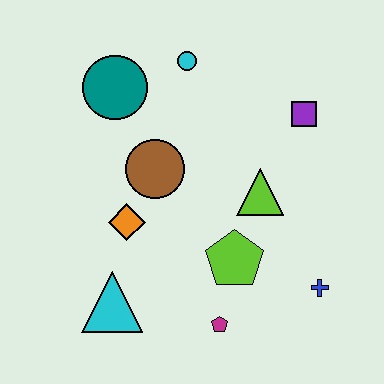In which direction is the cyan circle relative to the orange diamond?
The cyan circle is above the orange diamond.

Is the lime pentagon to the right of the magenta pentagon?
Yes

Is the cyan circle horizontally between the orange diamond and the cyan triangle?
No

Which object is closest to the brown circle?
The orange diamond is closest to the brown circle.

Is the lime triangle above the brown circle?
No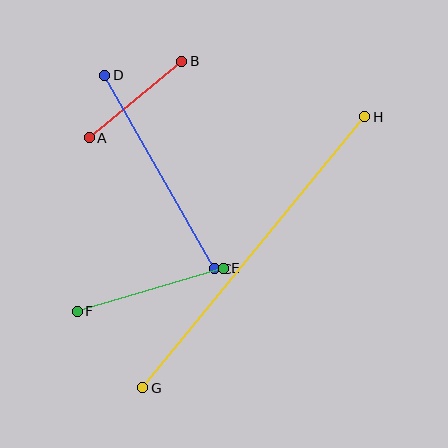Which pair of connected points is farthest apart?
Points G and H are farthest apart.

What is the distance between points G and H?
The distance is approximately 350 pixels.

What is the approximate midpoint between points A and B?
The midpoint is at approximately (135, 99) pixels.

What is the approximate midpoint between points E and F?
The midpoint is at approximately (150, 290) pixels.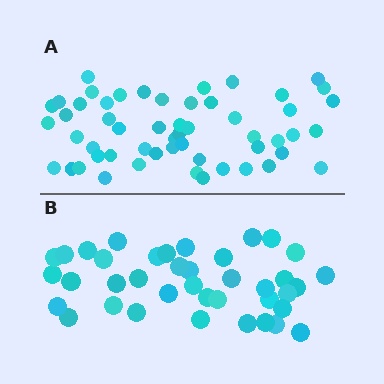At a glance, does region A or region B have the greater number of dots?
Region A (the top region) has more dots.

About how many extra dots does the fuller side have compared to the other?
Region A has approximately 15 more dots than region B.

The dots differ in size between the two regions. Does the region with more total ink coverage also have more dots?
No. Region B has more total ink coverage because its dots are larger, but region A actually contains more individual dots. Total area can be misleading — the number of items is what matters here.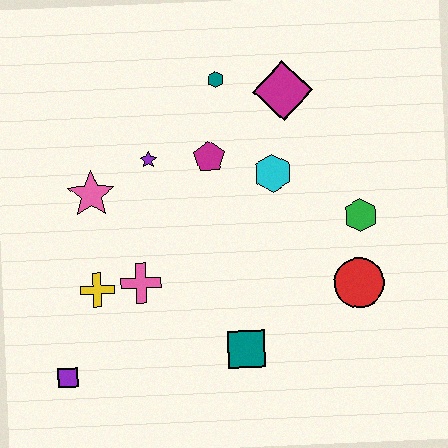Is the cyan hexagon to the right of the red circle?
No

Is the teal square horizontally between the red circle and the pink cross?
Yes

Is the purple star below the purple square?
No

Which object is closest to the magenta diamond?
The teal hexagon is closest to the magenta diamond.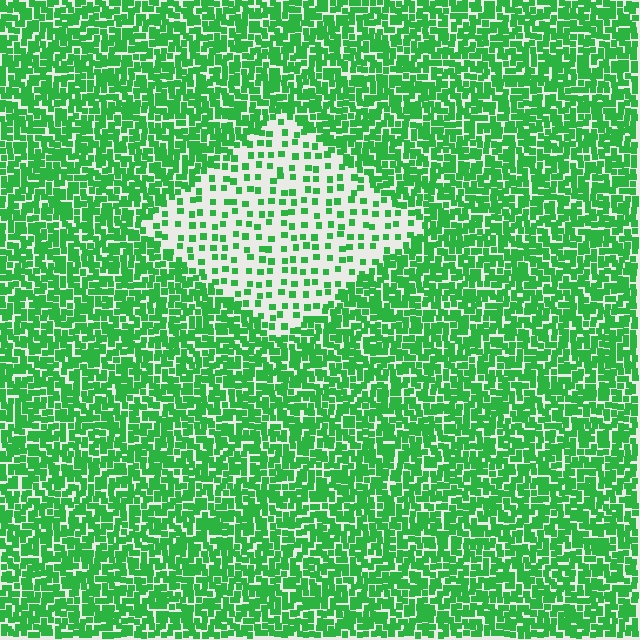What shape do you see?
I see a diamond.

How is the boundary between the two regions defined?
The boundary is defined by a change in element density (approximately 3.0x ratio). All elements are the same color, size, and shape.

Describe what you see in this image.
The image contains small green elements arranged at two different densities. A diamond-shaped region is visible where the elements are less densely packed than the surrounding area.